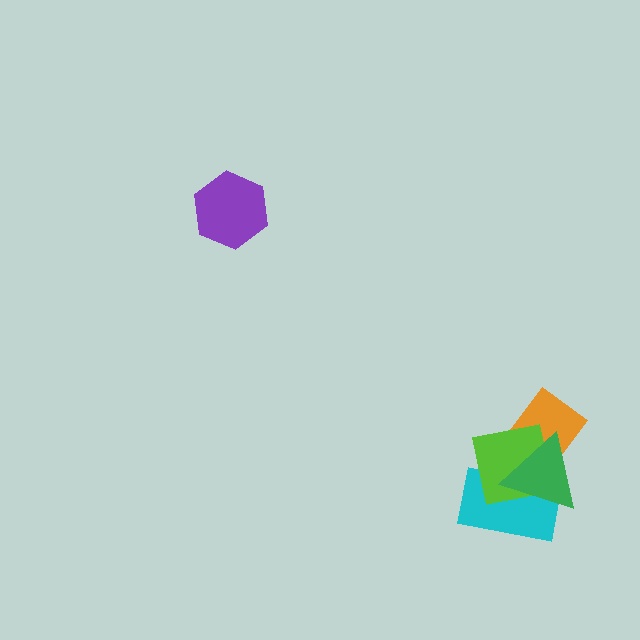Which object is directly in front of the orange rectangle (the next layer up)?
The cyan rectangle is directly in front of the orange rectangle.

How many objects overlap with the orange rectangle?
3 objects overlap with the orange rectangle.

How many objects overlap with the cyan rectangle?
3 objects overlap with the cyan rectangle.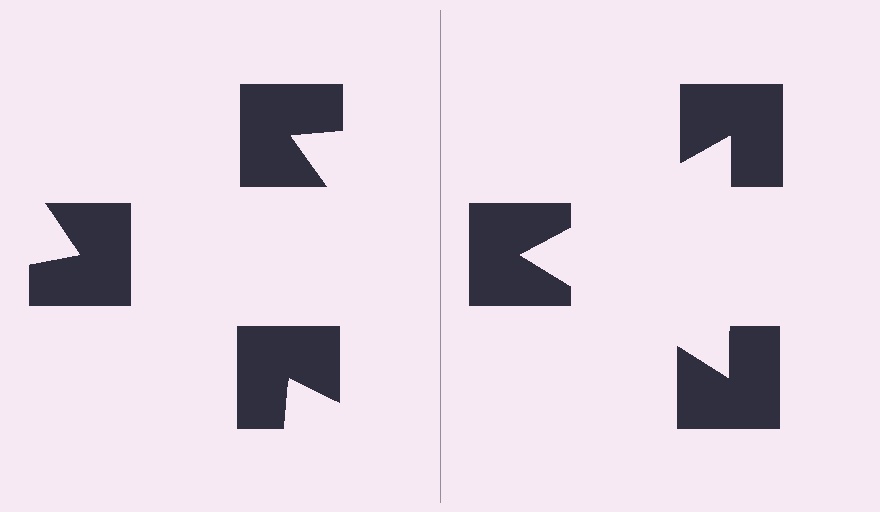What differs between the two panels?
The notched squares are positioned identically on both sides; only the wedge orientations differ. On the right they align to a triangle; on the left they are misaligned.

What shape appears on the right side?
An illusory triangle.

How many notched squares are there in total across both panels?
6 — 3 on each side.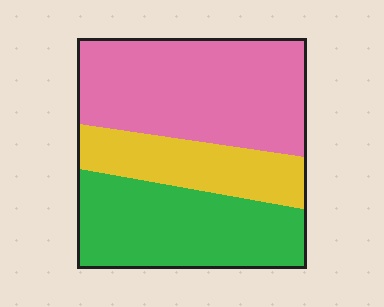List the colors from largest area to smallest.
From largest to smallest: pink, green, yellow.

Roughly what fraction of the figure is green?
Green takes up about one third (1/3) of the figure.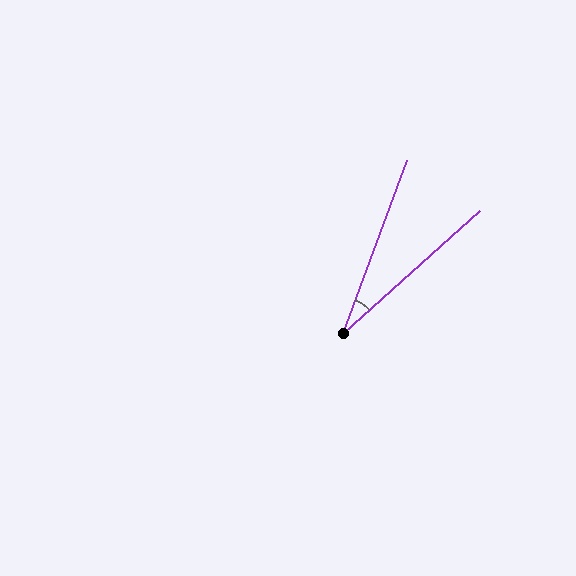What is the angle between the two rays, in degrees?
Approximately 28 degrees.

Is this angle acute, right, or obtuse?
It is acute.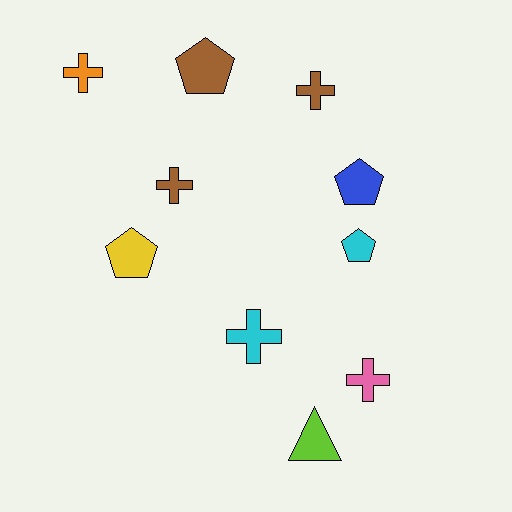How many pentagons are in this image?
There are 4 pentagons.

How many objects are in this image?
There are 10 objects.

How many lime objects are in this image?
There is 1 lime object.